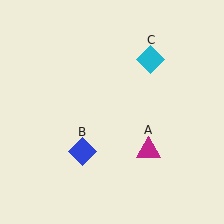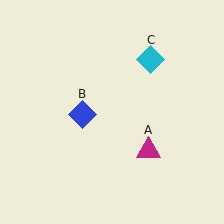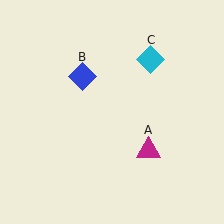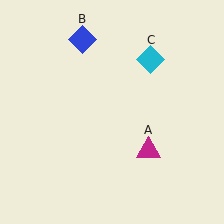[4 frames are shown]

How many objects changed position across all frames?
1 object changed position: blue diamond (object B).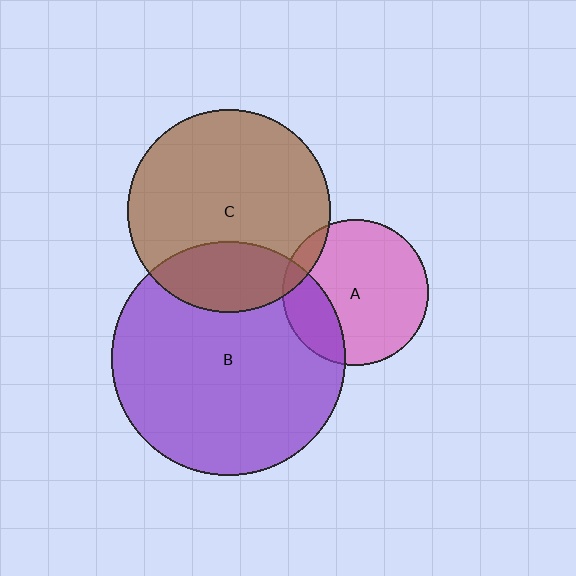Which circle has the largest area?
Circle B (purple).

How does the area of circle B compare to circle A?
Approximately 2.6 times.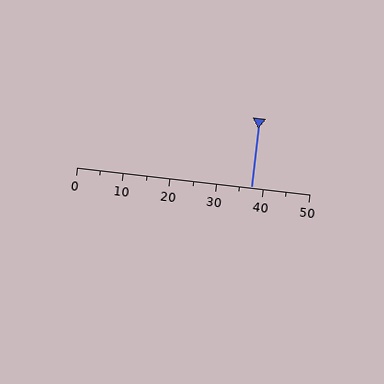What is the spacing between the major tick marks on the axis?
The major ticks are spaced 10 apart.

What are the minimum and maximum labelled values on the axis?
The axis runs from 0 to 50.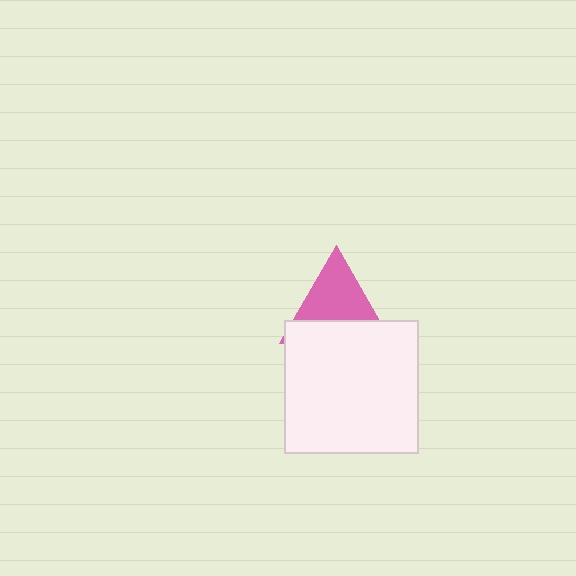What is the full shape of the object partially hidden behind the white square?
The partially hidden object is a pink triangle.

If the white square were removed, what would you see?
You would see the complete pink triangle.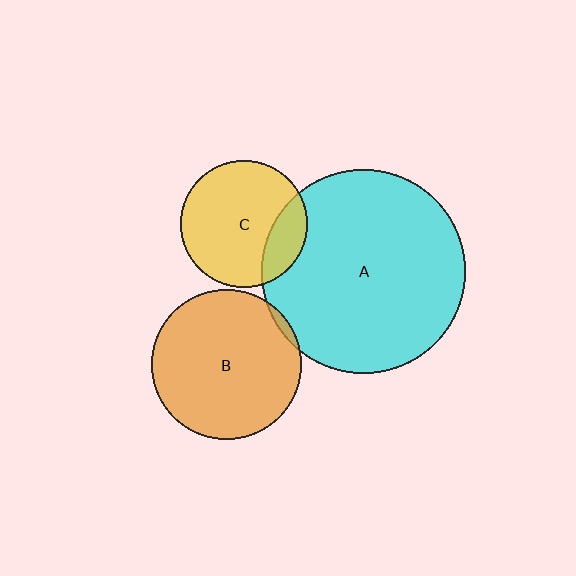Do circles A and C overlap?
Yes.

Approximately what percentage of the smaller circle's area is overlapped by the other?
Approximately 20%.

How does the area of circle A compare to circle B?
Approximately 1.9 times.